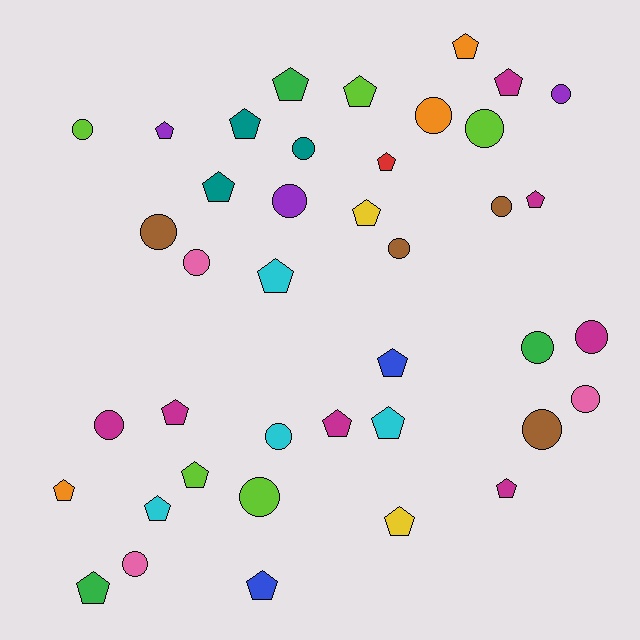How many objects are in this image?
There are 40 objects.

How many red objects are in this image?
There is 1 red object.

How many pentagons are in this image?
There are 22 pentagons.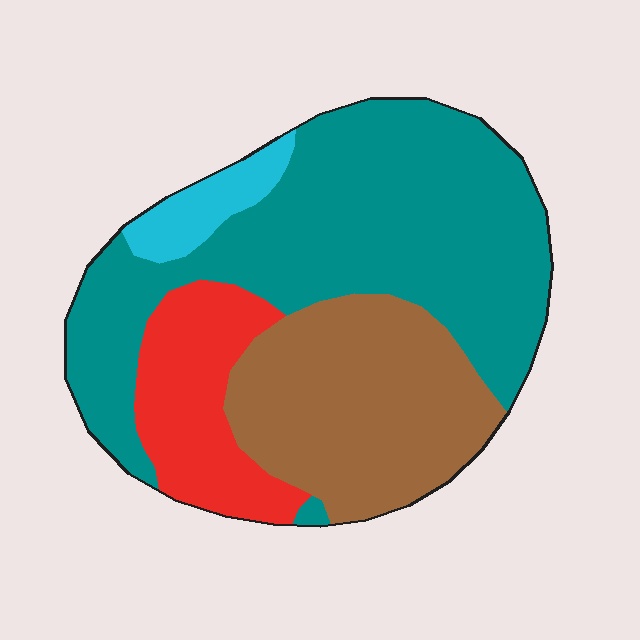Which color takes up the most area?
Teal, at roughly 50%.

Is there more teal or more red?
Teal.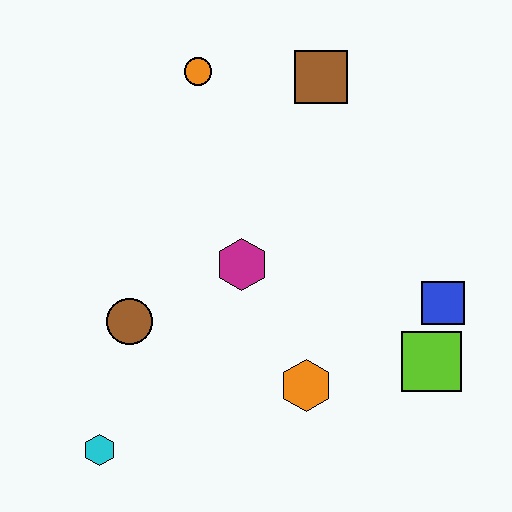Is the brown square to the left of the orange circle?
No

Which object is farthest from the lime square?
The orange circle is farthest from the lime square.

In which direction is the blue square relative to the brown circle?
The blue square is to the right of the brown circle.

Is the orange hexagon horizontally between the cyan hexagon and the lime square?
Yes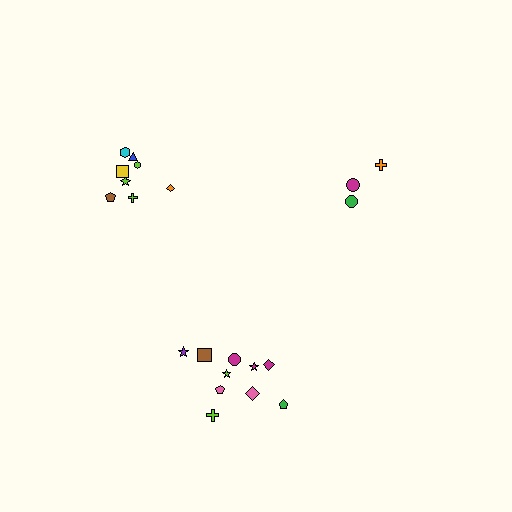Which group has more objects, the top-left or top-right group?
The top-left group.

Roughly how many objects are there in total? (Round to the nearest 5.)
Roughly 20 objects in total.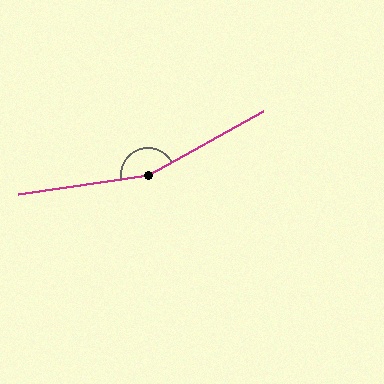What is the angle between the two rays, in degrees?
Approximately 159 degrees.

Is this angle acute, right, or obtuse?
It is obtuse.